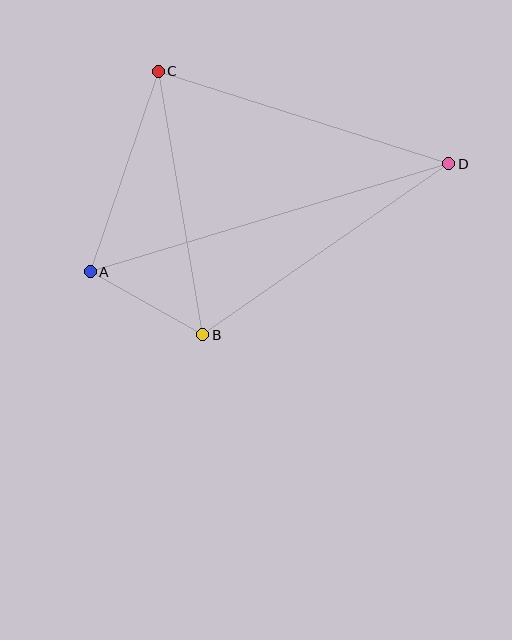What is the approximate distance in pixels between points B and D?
The distance between B and D is approximately 300 pixels.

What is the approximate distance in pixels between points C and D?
The distance between C and D is approximately 305 pixels.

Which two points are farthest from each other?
Points A and D are farthest from each other.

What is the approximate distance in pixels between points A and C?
The distance between A and C is approximately 212 pixels.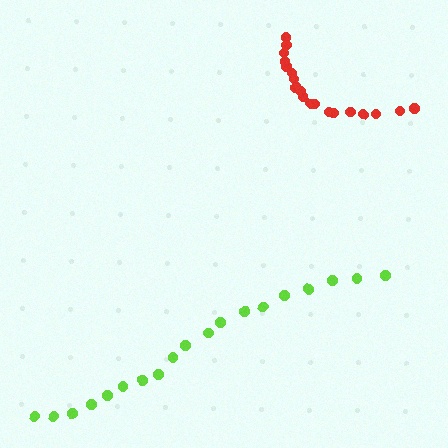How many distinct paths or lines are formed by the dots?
There are 2 distinct paths.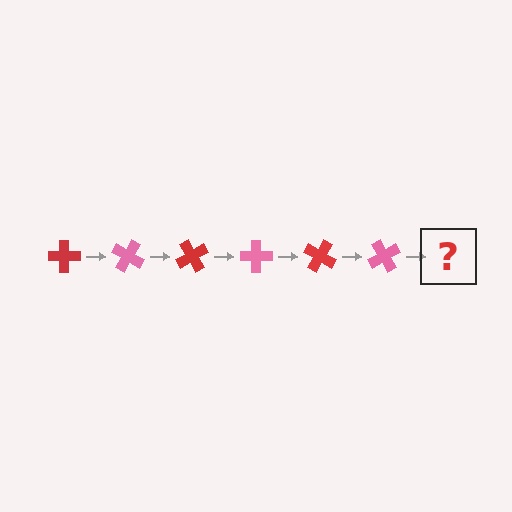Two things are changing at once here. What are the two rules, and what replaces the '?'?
The two rules are that it rotates 30 degrees each step and the color cycles through red and pink. The '?' should be a red cross, rotated 180 degrees from the start.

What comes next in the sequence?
The next element should be a red cross, rotated 180 degrees from the start.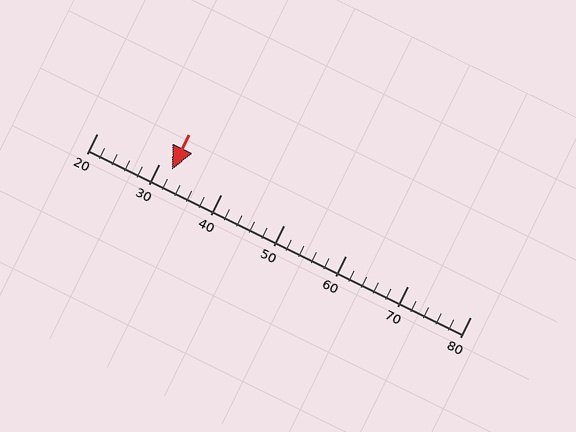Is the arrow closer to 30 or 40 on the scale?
The arrow is closer to 30.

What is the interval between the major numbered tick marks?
The major tick marks are spaced 10 units apart.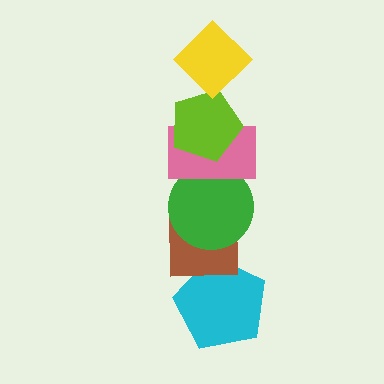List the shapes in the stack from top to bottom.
From top to bottom: the yellow diamond, the lime pentagon, the pink rectangle, the green circle, the brown square, the cyan pentagon.